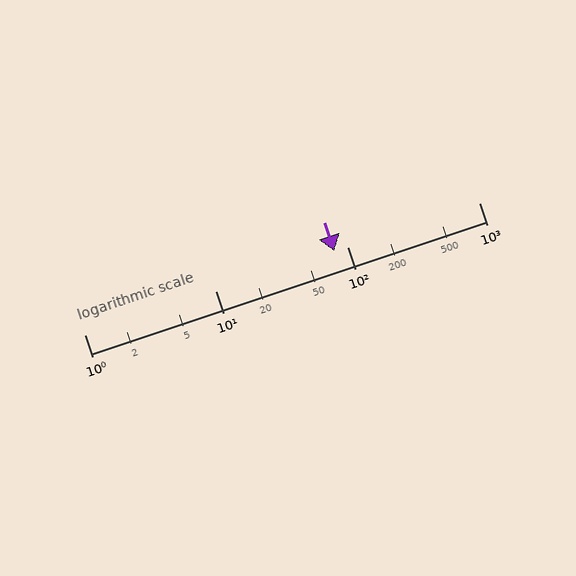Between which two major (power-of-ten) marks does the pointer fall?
The pointer is between 10 and 100.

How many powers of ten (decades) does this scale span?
The scale spans 3 decades, from 1 to 1000.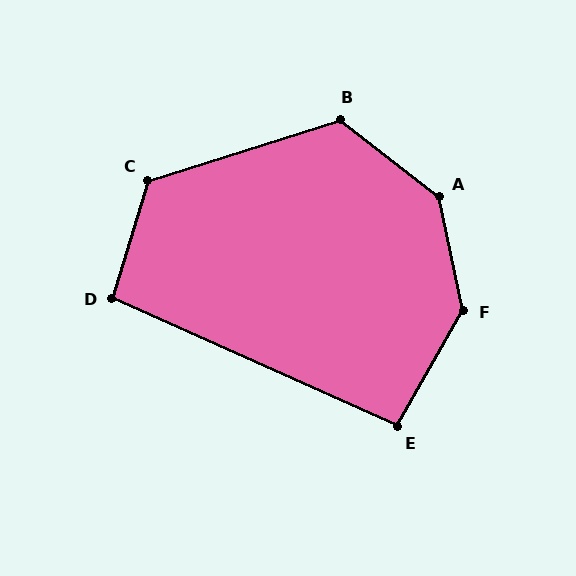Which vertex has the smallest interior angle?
E, at approximately 95 degrees.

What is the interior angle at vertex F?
Approximately 139 degrees (obtuse).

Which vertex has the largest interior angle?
A, at approximately 140 degrees.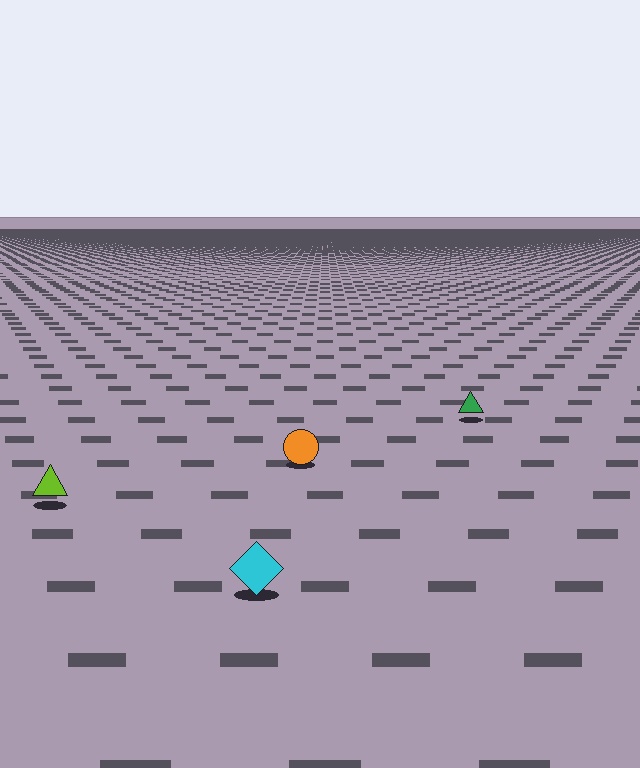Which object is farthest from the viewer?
The green triangle is farthest from the viewer. It appears smaller and the ground texture around it is denser.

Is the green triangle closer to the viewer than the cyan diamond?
No. The cyan diamond is closer — you can tell from the texture gradient: the ground texture is coarser near it.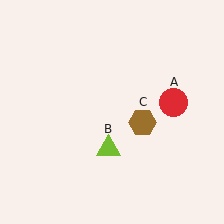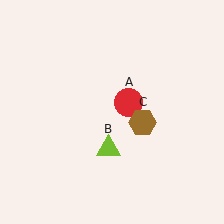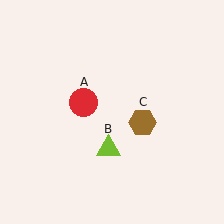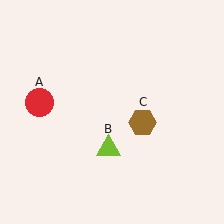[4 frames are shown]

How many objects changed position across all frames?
1 object changed position: red circle (object A).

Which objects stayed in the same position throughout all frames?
Lime triangle (object B) and brown hexagon (object C) remained stationary.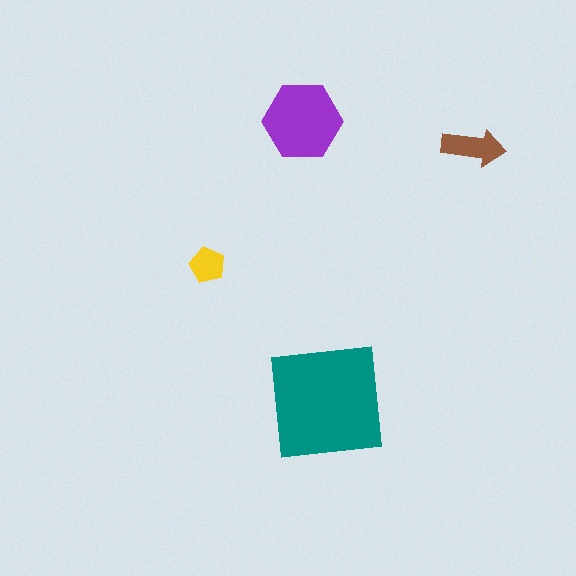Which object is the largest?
The teal square.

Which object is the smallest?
The yellow pentagon.